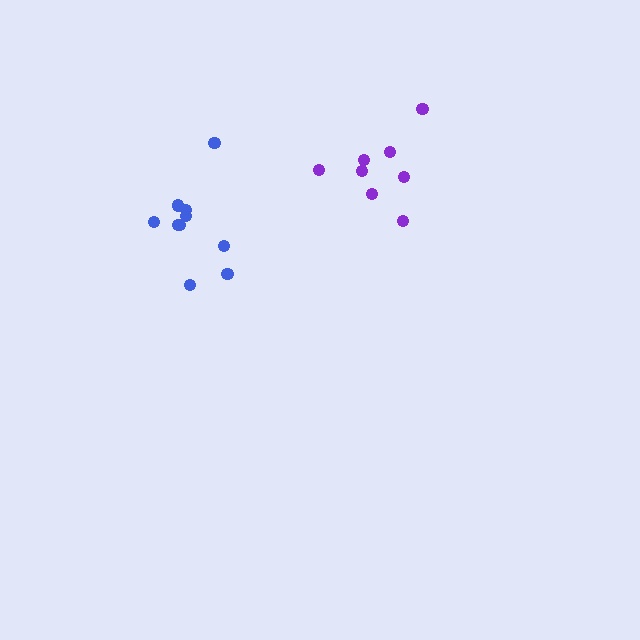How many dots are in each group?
Group 1: 10 dots, Group 2: 8 dots (18 total).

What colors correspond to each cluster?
The clusters are colored: blue, purple.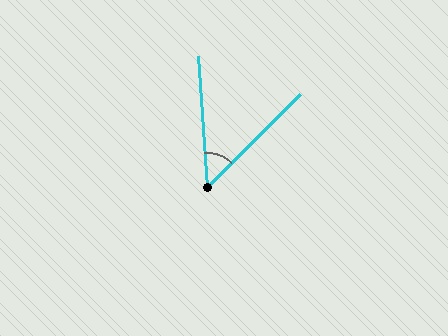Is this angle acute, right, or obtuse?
It is acute.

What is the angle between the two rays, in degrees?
Approximately 49 degrees.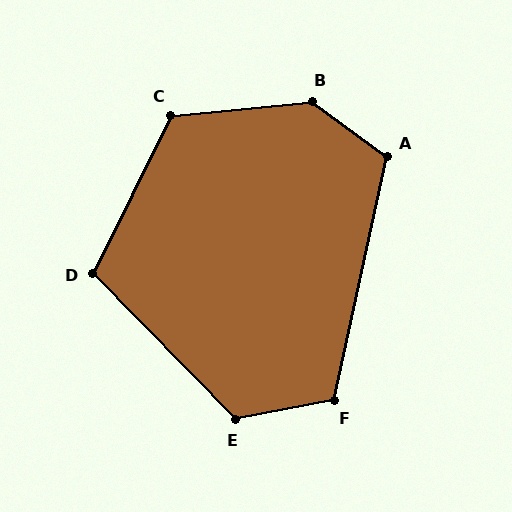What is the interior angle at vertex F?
Approximately 113 degrees (obtuse).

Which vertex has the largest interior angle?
B, at approximately 138 degrees.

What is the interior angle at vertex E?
Approximately 124 degrees (obtuse).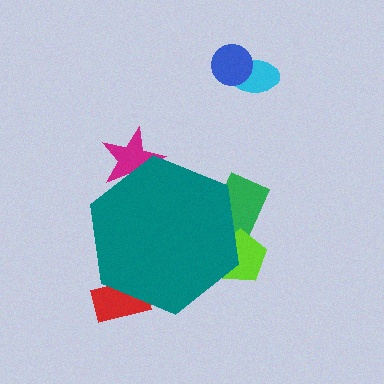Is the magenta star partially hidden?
Yes, the magenta star is partially hidden behind the teal hexagon.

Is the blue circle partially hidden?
No, the blue circle is fully visible.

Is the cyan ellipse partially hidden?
No, the cyan ellipse is fully visible.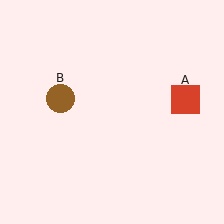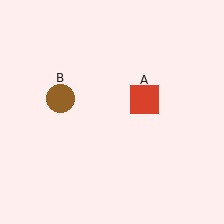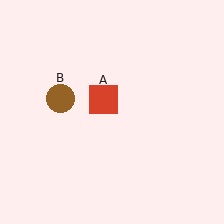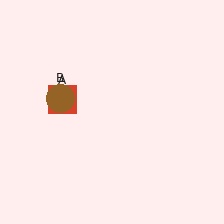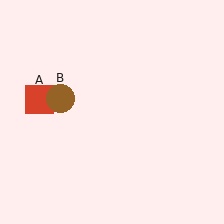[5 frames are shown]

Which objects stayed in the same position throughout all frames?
Brown circle (object B) remained stationary.